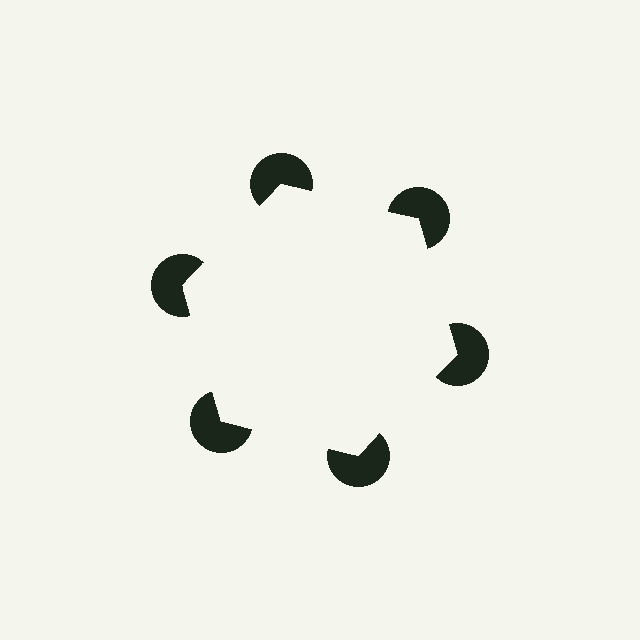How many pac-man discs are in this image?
There are 6 — one at each vertex of the illusory hexagon.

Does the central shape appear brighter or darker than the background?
It typically appears slightly brighter than the background, even though no actual brightness change is drawn.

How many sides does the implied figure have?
6 sides.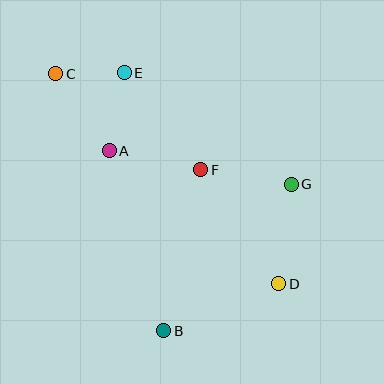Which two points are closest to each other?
Points C and E are closest to each other.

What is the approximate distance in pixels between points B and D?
The distance between B and D is approximately 124 pixels.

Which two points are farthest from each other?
Points C and D are farthest from each other.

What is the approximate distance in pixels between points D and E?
The distance between D and E is approximately 261 pixels.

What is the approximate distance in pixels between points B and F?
The distance between B and F is approximately 165 pixels.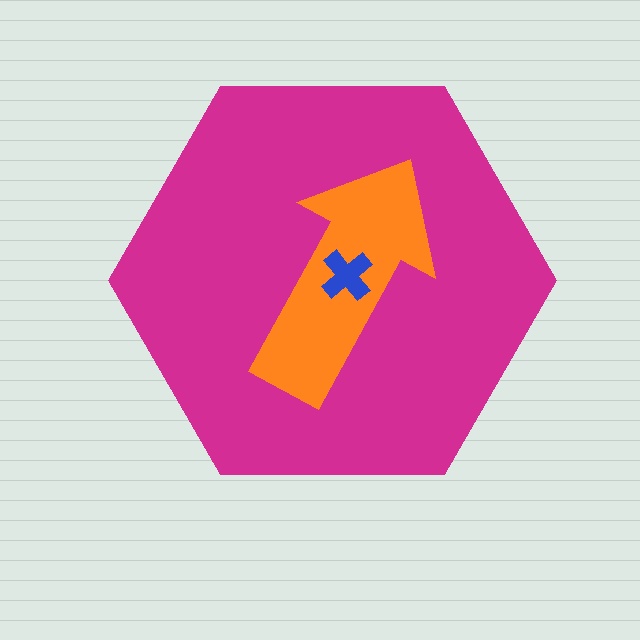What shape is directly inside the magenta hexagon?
The orange arrow.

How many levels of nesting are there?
3.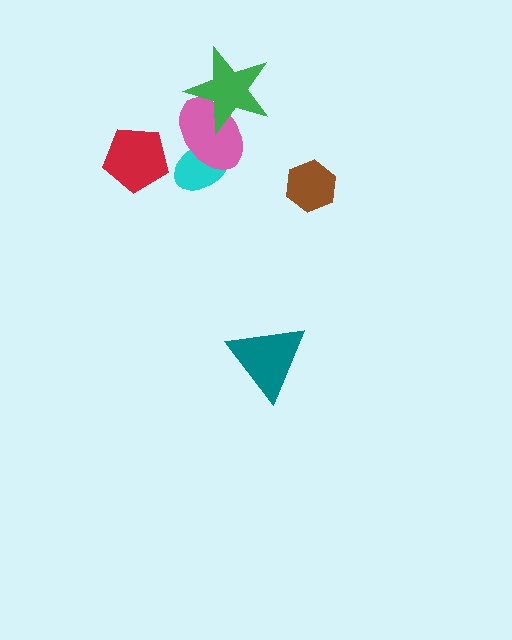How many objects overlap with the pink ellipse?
2 objects overlap with the pink ellipse.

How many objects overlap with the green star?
1 object overlaps with the green star.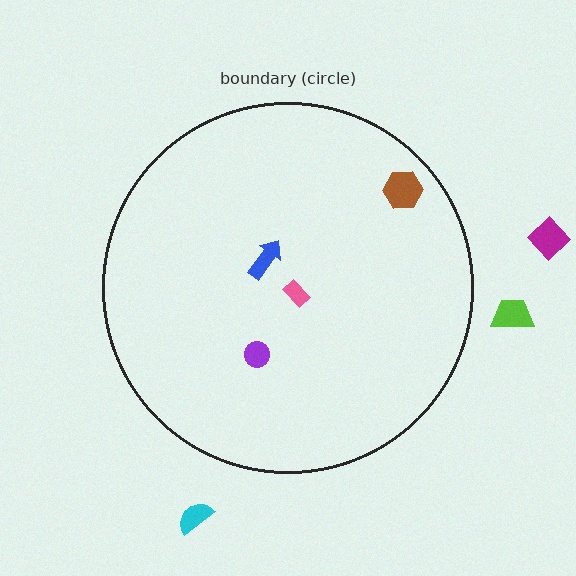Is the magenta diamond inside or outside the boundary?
Outside.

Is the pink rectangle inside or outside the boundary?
Inside.